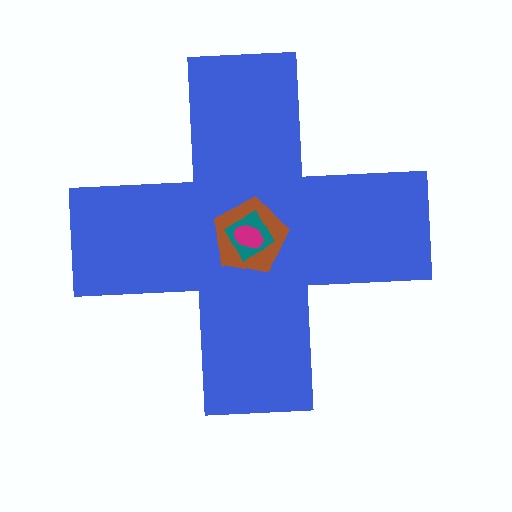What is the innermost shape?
The magenta ellipse.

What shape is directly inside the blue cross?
The brown pentagon.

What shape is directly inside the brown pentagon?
The teal diamond.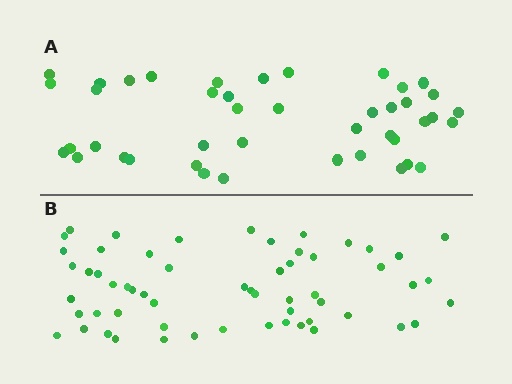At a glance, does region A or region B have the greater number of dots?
Region B (the bottom region) has more dots.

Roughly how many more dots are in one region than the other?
Region B has approximately 15 more dots than region A.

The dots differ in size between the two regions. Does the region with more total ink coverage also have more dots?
No. Region A has more total ink coverage because its dots are larger, but region B actually contains more individual dots. Total area can be misleading — the number of items is what matters here.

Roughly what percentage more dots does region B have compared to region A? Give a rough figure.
About 35% more.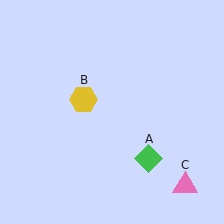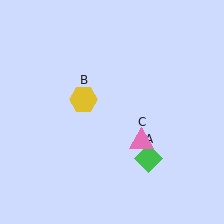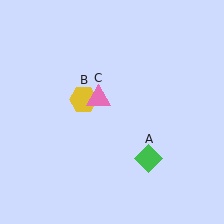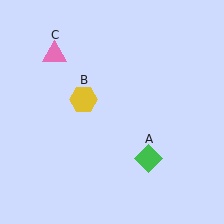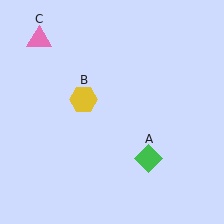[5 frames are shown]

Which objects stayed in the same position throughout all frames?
Green diamond (object A) and yellow hexagon (object B) remained stationary.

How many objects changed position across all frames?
1 object changed position: pink triangle (object C).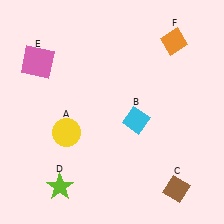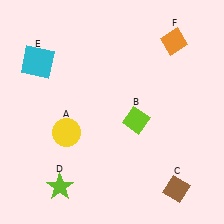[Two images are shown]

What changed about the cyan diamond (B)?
In Image 1, B is cyan. In Image 2, it changed to lime.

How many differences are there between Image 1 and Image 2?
There are 2 differences between the two images.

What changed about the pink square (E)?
In Image 1, E is pink. In Image 2, it changed to cyan.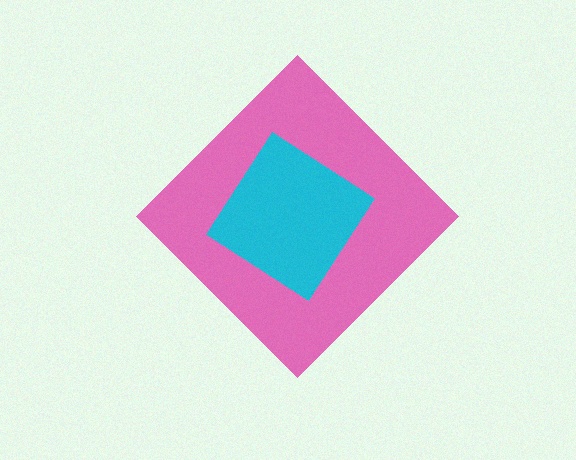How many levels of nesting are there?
2.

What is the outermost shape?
The pink diamond.